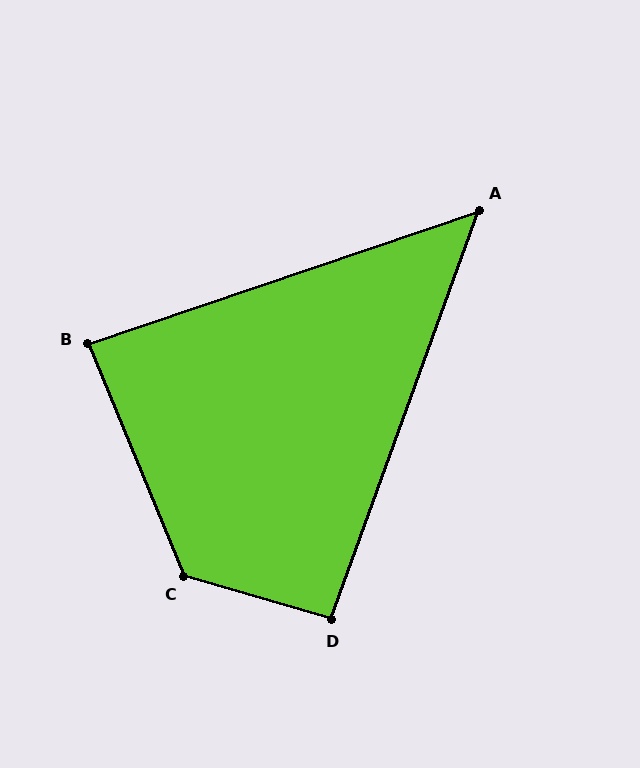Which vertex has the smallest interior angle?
A, at approximately 51 degrees.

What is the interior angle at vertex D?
Approximately 94 degrees (approximately right).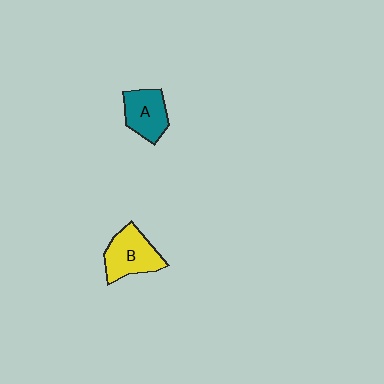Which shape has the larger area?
Shape B (yellow).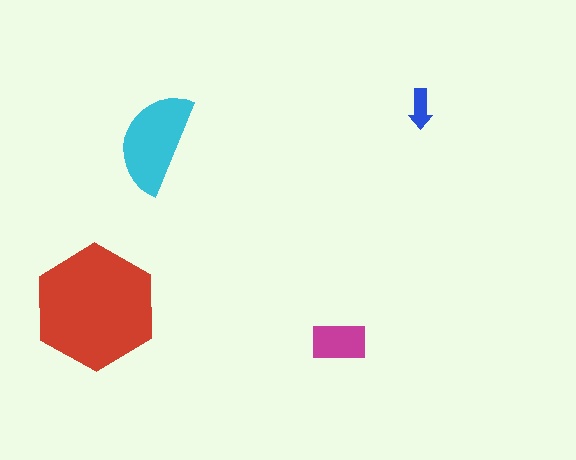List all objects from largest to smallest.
The red hexagon, the cyan semicircle, the magenta rectangle, the blue arrow.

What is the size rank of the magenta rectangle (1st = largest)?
3rd.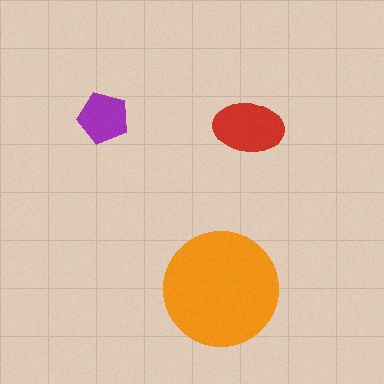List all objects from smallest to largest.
The purple pentagon, the red ellipse, the orange circle.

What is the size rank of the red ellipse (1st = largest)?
2nd.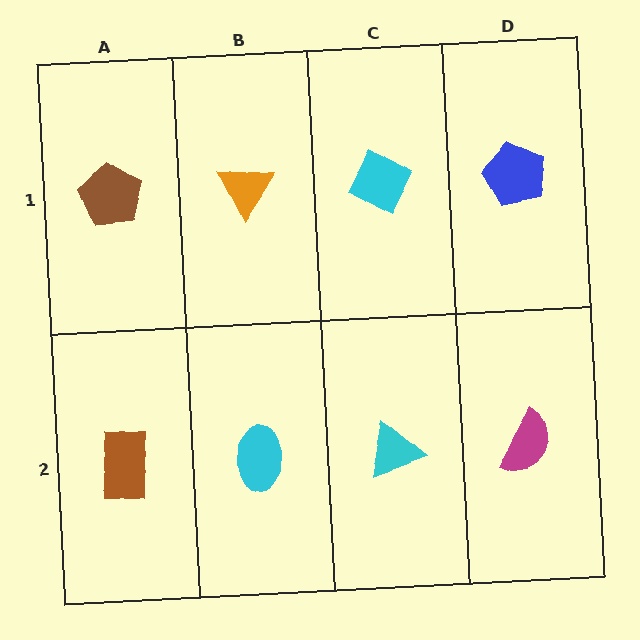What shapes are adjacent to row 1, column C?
A cyan triangle (row 2, column C), an orange triangle (row 1, column B), a blue pentagon (row 1, column D).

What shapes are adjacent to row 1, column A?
A brown rectangle (row 2, column A), an orange triangle (row 1, column B).